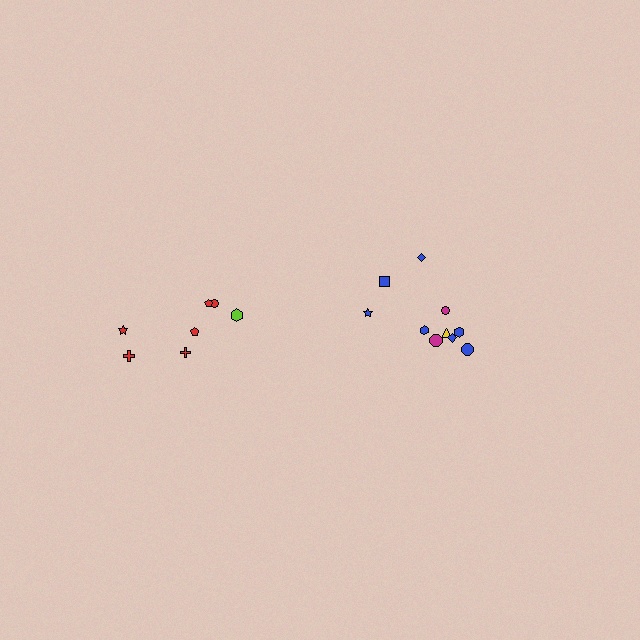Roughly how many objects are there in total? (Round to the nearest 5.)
Roughly 15 objects in total.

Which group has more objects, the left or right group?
The right group.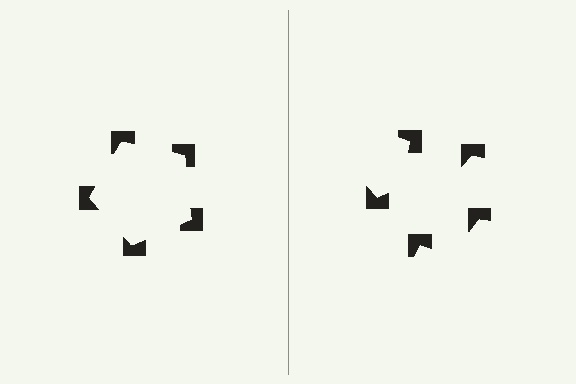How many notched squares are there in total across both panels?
10 — 5 on each side.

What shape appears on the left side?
An illusory pentagon.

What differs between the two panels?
The notched squares are positioned identically on both sides; only the wedge orientations differ. On the left they align to a pentagon; on the right they are misaligned.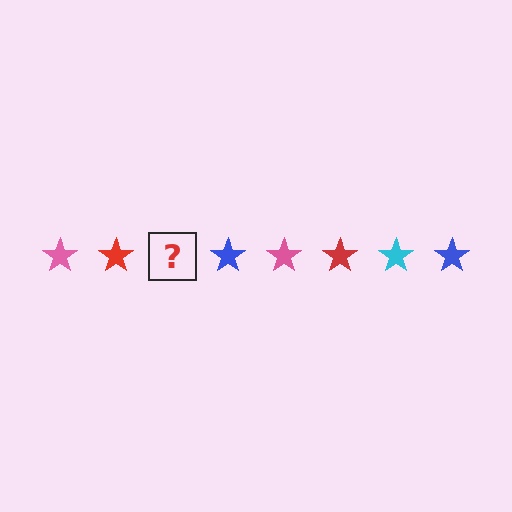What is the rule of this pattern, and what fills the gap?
The rule is that the pattern cycles through pink, red, cyan, blue stars. The gap should be filled with a cyan star.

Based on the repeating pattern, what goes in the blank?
The blank should be a cyan star.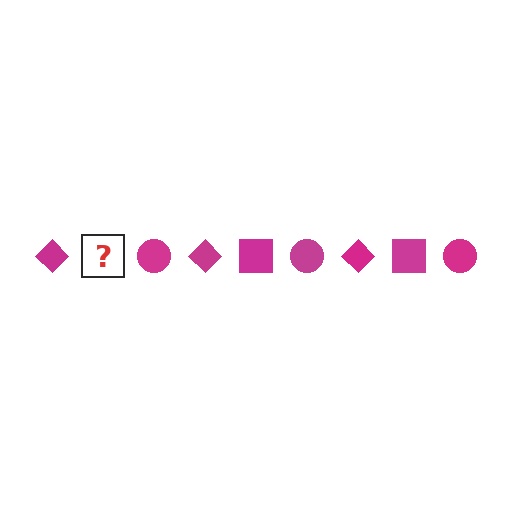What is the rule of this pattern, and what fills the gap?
The rule is that the pattern cycles through diamond, square, circle shapes in magenta. The gap should be filled with a magenta square.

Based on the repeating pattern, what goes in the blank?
The blank should be a magenta square.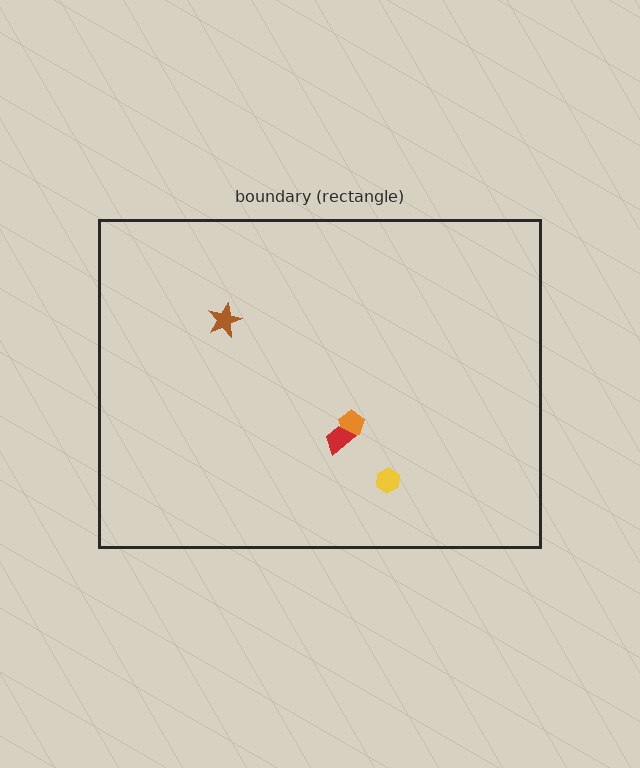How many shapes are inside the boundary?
4 inside, 0 outside.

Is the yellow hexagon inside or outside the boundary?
Inside.